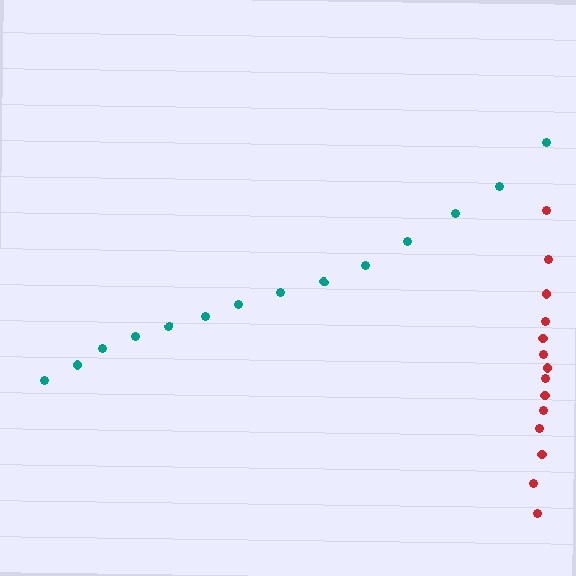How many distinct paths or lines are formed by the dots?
There are 2 distinct paths.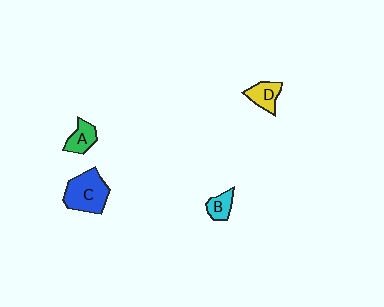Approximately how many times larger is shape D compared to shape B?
Approximately 1.3 times.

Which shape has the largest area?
Shape C (blue).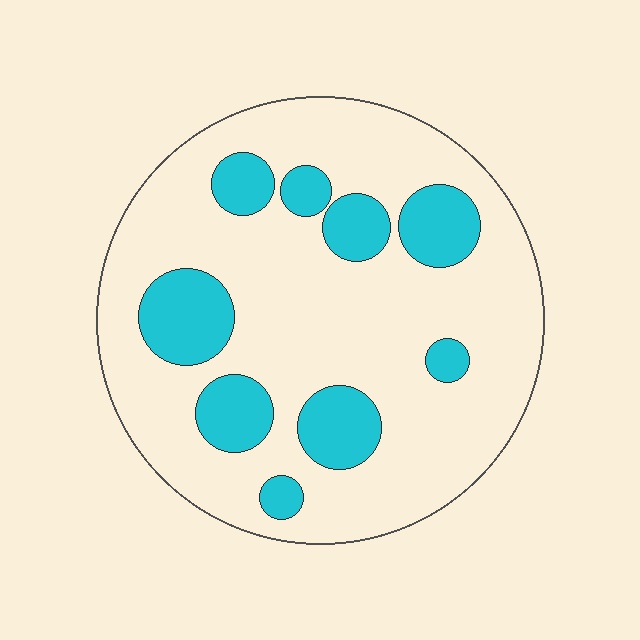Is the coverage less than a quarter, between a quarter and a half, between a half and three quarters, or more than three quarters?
Less than a quarter.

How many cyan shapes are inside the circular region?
9.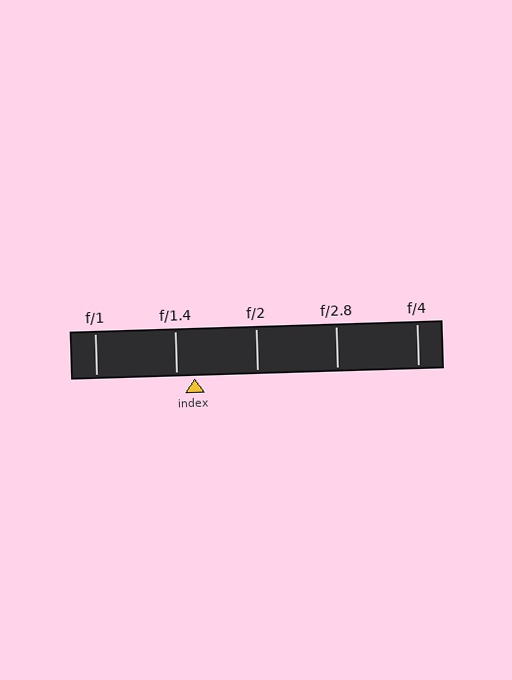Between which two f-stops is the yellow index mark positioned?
The index mark is between f/1.4 and f/2.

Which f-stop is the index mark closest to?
The index mark is closest to f/1.4.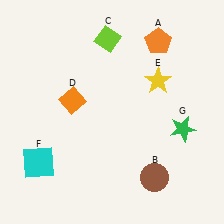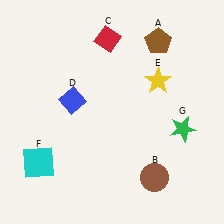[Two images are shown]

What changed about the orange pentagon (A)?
In Image 1, A is orange. In Image 2, it changed to brown.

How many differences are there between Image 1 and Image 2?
There are 3 differences between the two images.